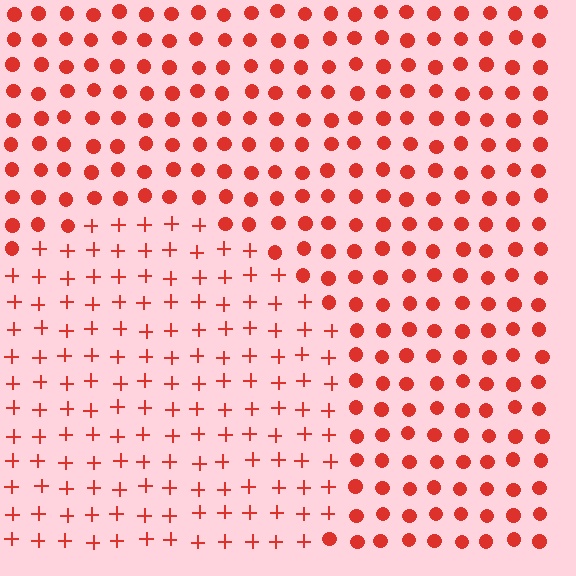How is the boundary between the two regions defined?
The boundary is defined by a change in element shape: plus signs inside vs. circles outside. All elements share the same color and spacing.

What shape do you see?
I see a circle.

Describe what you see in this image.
The image is filled with small red elements arranged in a uniform grid. A circle-shaped region contains plus signs, while the surrounding area contains circles. The boundary is defined purely by the change in element shape.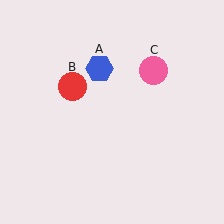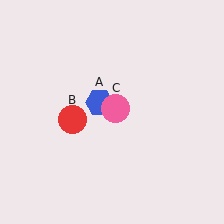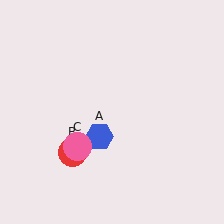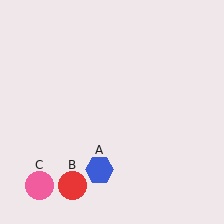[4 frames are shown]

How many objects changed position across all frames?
3 objects changed position: blue hexagon (object A), red circle (object B), pink circle (object C).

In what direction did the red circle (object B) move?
The red circle (object B) moved down.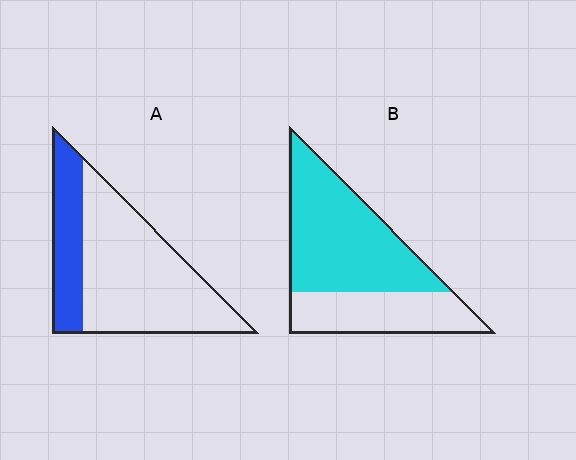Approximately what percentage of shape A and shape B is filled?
A is approximately 30% and B is approximately 65%.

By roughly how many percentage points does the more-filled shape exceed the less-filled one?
By roughly 35 percentage points (B over A).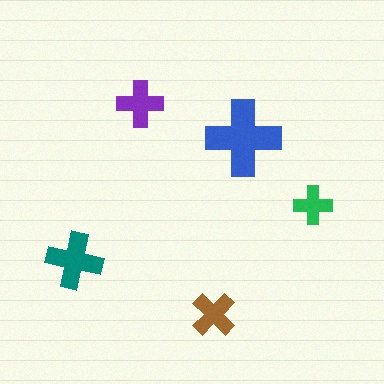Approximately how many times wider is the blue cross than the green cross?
About 2 times wider.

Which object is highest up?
The purple cross is topmost.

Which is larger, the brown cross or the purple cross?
The purple one.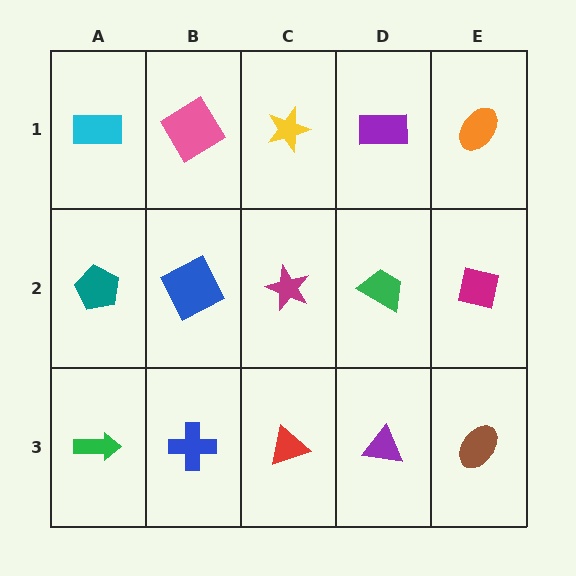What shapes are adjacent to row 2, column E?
An orange ellipse (row 1, column E), a brown ellipse (row 3, column E), a green trapezoid (row 2, column D).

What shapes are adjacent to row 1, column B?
A blue square (row 2, column B), a cyan rectangle (row 1, column A), a yellow star (row 1, column C).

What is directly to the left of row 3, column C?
A blue cross.